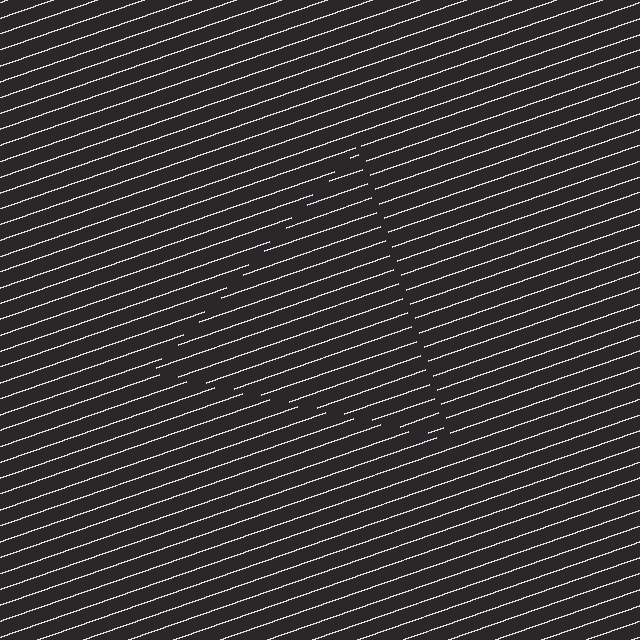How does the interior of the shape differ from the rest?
The interior of the shape contains the same grating, shifted by half a period — the contour is defined by the phase discontinuity where line-ends from the inner and outer gratings abut.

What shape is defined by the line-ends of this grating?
An illusory triangle. The interior of the shape contains the same grating, shifted by half a period — the contour is defined by the phase discontinuity where line-ends from the inner and outer gratings abut.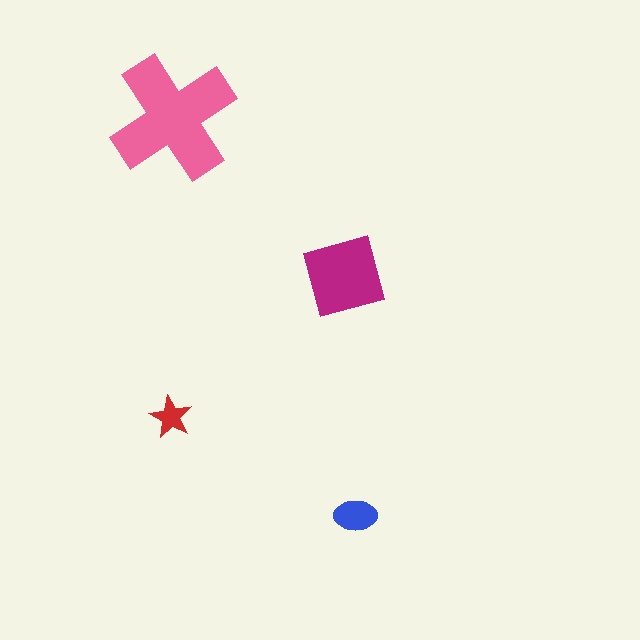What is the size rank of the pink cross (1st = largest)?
1st.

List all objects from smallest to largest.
The red star, the blue ellipse, the magenta diamond, the pink cross.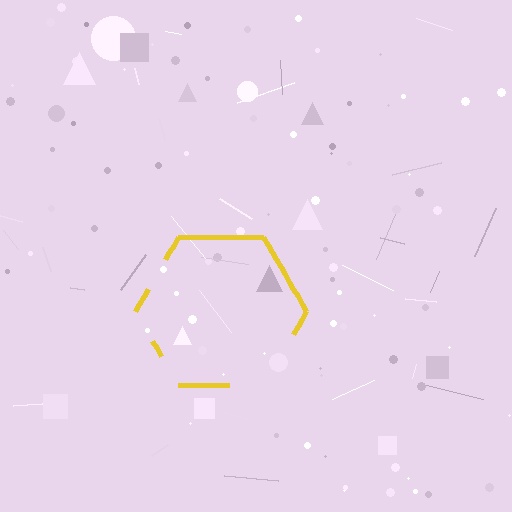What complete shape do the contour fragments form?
The contour fragments form a hexagon.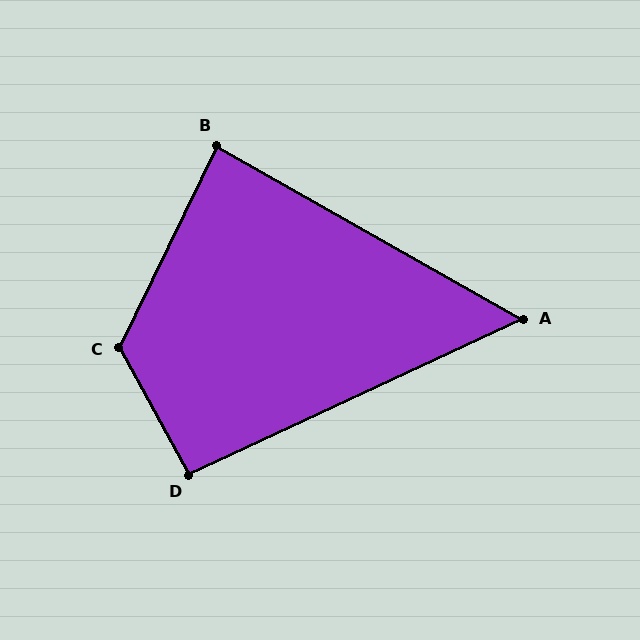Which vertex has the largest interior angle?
C, at approximately 125 degrees.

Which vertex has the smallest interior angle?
A, at approximately 55 degrees.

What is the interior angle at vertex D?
Approximately 94 degrees (approximately right).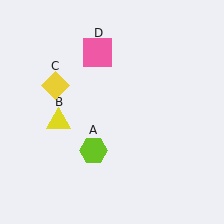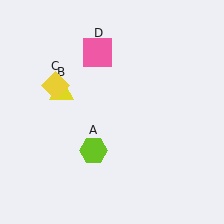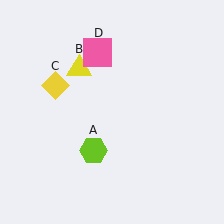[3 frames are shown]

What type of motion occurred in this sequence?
The yellow triangle (object B) rotated clockwise around the center of the scene.